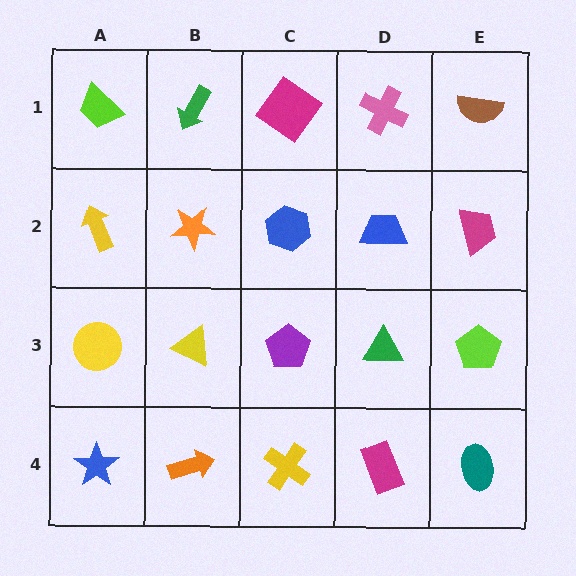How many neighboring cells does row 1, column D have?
3.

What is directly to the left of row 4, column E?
A magenta rectangle.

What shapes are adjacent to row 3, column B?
An orange star (row 2, column B), an orange arrow (row 4, column B), a yellow circle (row 3, column A), a purple pentagon (row 3, column C).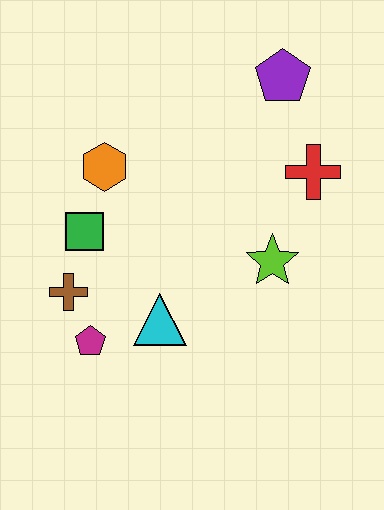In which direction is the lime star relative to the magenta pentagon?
The lime star is to the right of the magenta pentagon.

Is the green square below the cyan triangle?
No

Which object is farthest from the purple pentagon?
The magenta pentagon is farthest from the purple pentagon.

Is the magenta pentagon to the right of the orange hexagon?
No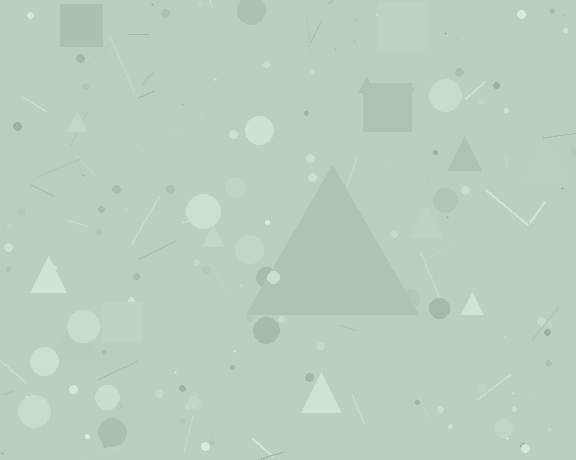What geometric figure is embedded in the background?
A triangle is embedded in the background.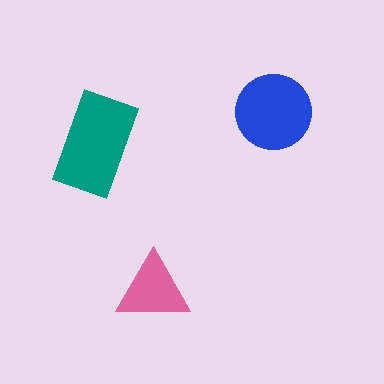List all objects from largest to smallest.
The teal rectangle, the blue circle, the pink triangle.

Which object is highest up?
The blue circle is topmost.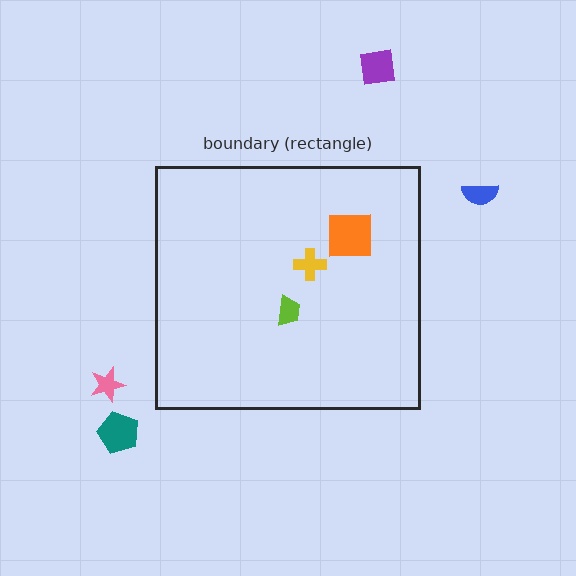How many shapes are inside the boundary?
3 inside, 4 outside.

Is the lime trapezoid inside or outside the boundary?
Inside.